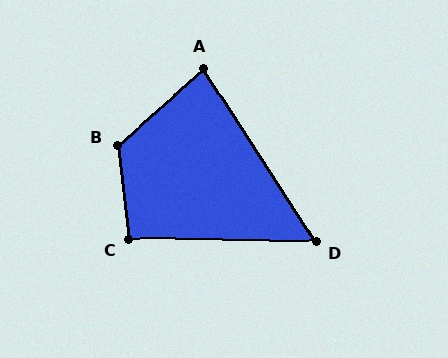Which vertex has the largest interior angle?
B, at approximately 124 degrees.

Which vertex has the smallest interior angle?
D, at approximately 56 degrees.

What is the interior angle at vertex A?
Approximately 82 degrees (acute).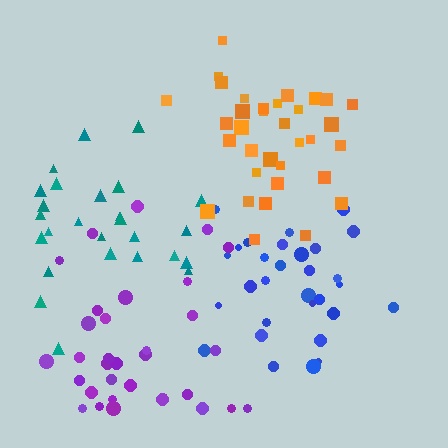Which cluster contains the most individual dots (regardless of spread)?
Orange (34).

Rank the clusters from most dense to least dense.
blue, orange, teal, purple.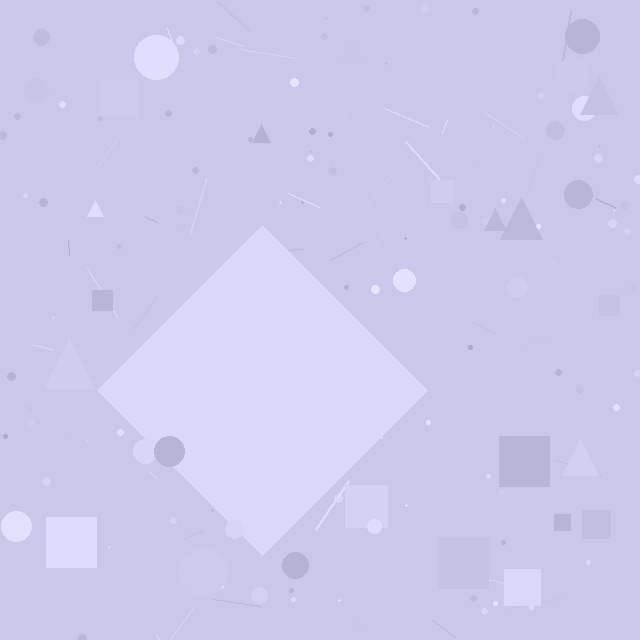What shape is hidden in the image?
A diamond is hidden in the image.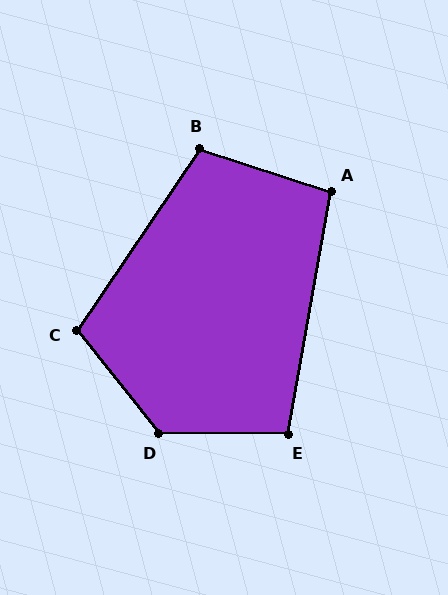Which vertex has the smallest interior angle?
A, at approximately 98 degrees.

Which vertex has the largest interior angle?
D, at approximately 129 degrees.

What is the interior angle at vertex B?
Approximately 106 degrees (obtuse).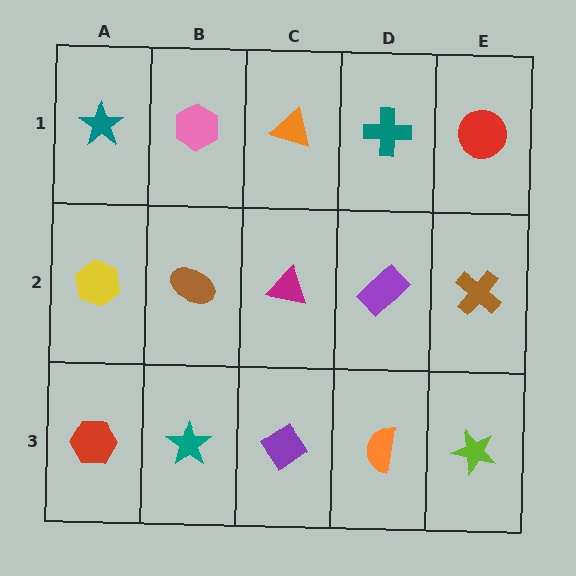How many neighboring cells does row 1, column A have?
2.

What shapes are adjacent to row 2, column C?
An orange triangle (row 1, column C), a purple diamond (row 3, column C), a brown ellipse (row 2, column B), a purple rectangle (row 2, column D).